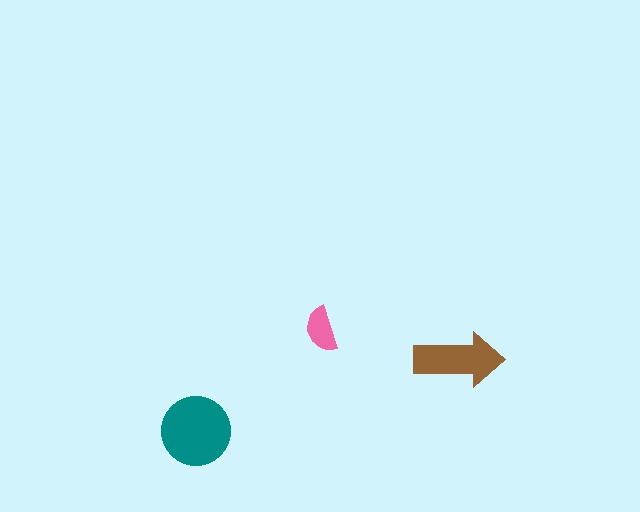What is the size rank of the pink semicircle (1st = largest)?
3rd.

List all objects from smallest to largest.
The pink semicircle, the brown arrow, the teal circle.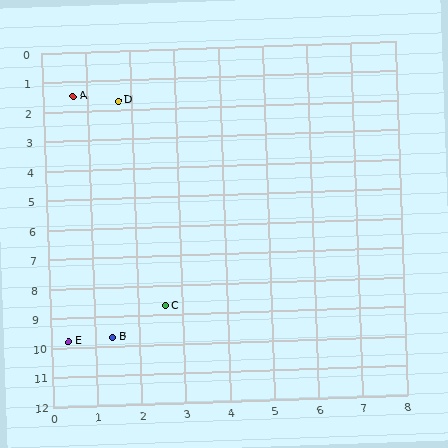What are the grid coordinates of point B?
Point B is at approximately (1.4, 9.7).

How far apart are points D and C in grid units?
Points D and C are about 7.1 grid units apart.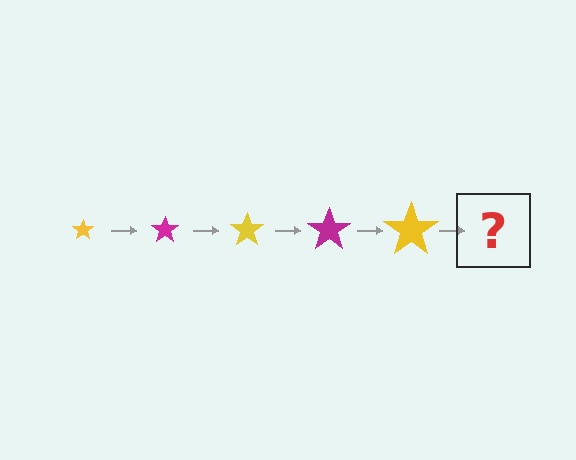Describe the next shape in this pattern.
It should be a magenta star, larger than the previous one.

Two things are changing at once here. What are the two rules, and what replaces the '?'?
The two rules are that the star grows larger each step and the color cycles through yellow and magenta. The '?' should be a magenta star, larger than the previous one.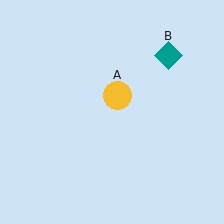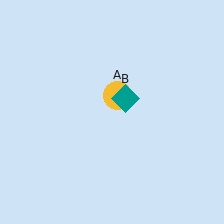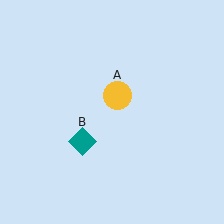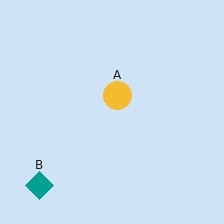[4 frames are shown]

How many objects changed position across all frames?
1 object changed position: teal diamond (object B).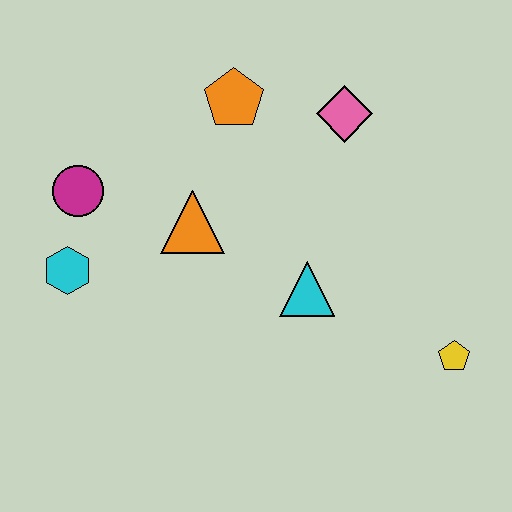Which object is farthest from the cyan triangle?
The magenta circle is farthest from the cyan triangle.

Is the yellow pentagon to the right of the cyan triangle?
Yes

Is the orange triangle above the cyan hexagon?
Yes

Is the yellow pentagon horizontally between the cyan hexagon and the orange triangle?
No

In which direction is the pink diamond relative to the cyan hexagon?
The pink diamond is to the right of the cyan hexagon.